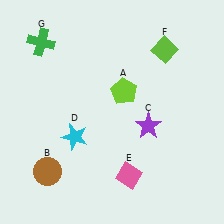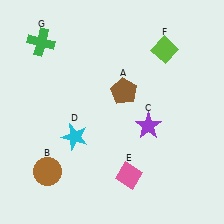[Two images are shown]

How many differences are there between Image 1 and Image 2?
There is 1 difference between the two images.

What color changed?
The pentagon (A) changed from lime in Image 1 to brown in Image 2.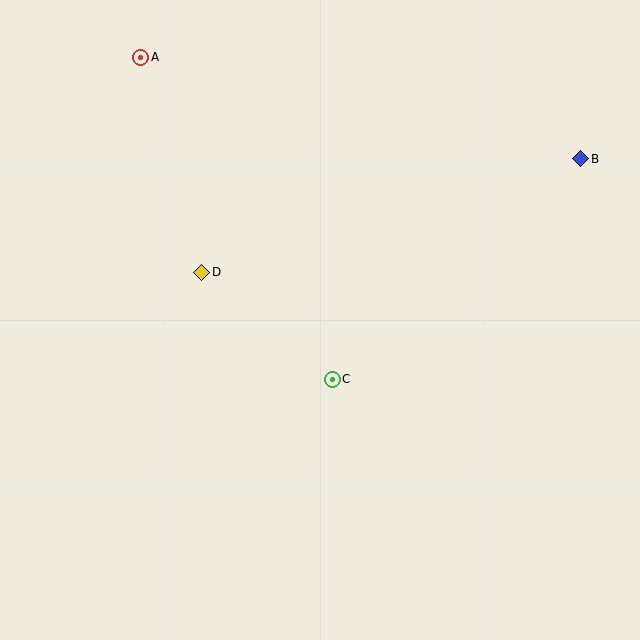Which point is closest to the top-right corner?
Point B is closest to the top-right corner.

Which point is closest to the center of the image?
Point C at (332, 379) is closest to the center.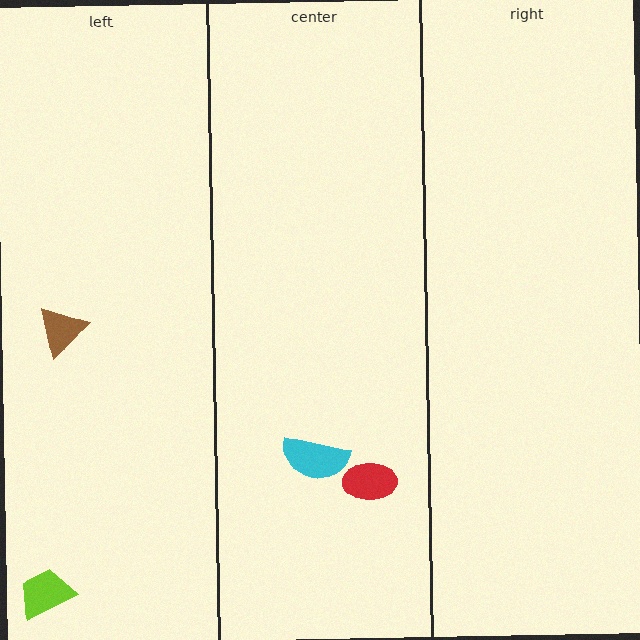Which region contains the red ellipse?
The center region.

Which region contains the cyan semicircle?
The center region.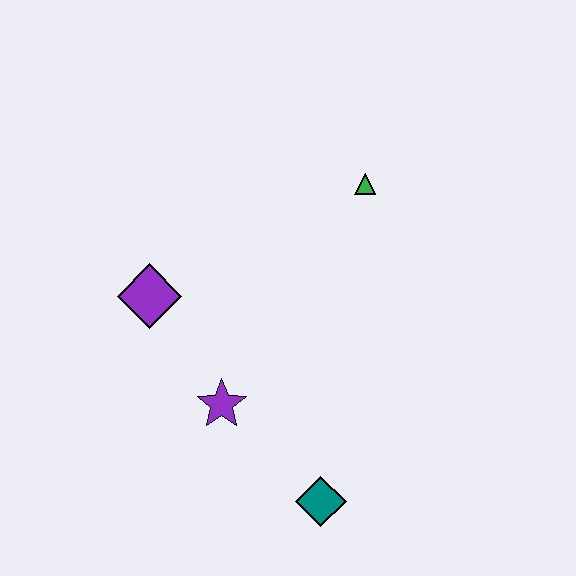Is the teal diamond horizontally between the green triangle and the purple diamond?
Yes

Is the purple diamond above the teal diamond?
Yes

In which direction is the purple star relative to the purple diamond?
The purple star is below the purple diamond.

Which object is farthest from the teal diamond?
The green triangle is farthest from the teal diamond.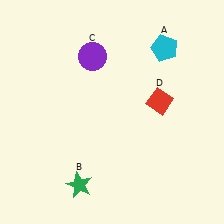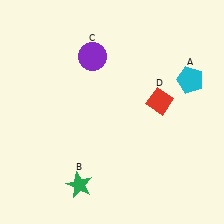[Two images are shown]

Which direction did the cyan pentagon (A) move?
The cyan pentagon (A) moved down.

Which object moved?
The cyan pentagon (A) moved down.